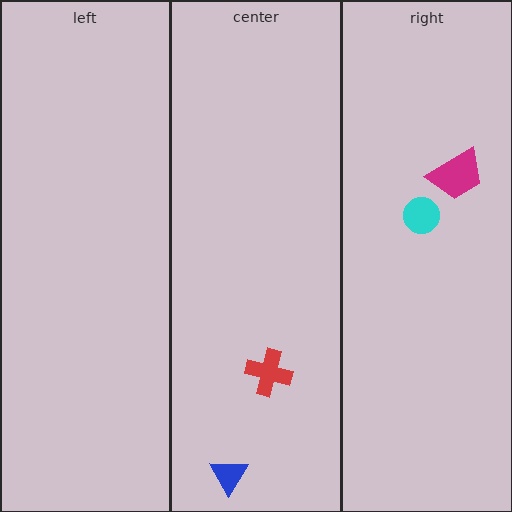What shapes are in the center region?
The red cross, the blue triangle.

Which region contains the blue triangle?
The center region.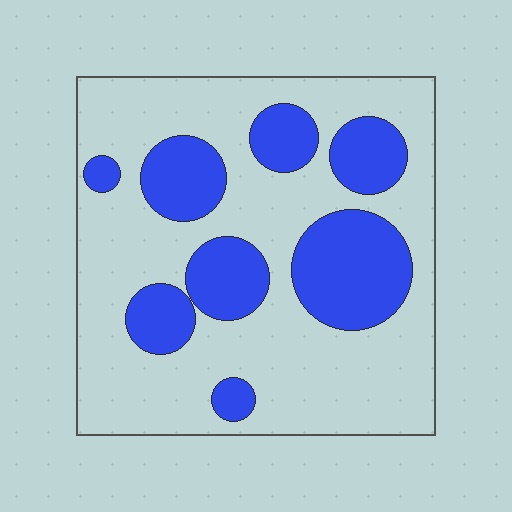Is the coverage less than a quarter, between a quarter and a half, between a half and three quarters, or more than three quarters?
Between a quarter and a half.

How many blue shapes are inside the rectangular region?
8.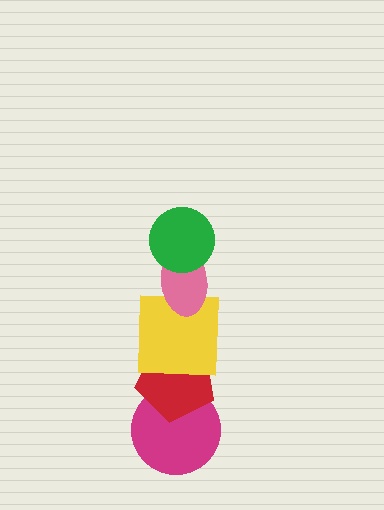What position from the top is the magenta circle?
The magenta circle is 5th from the top.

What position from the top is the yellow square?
The yellow square is 3rd from the top.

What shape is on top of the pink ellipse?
The green circle is on top of the pink ellipse.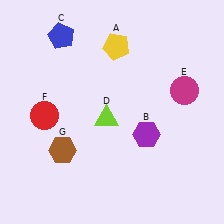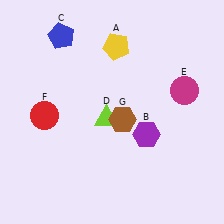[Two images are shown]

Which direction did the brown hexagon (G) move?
The brown hexagon (G) moved right.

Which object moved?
The brown hexagon (G) moved right.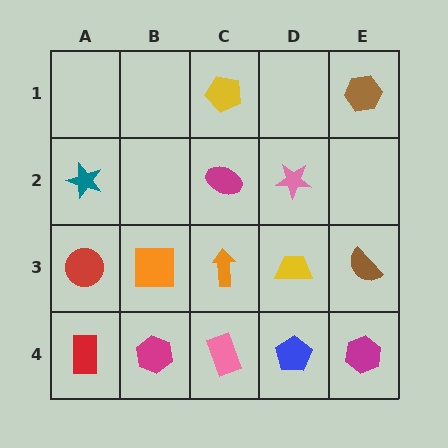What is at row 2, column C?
A magenta ellipse.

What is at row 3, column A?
A red circle.